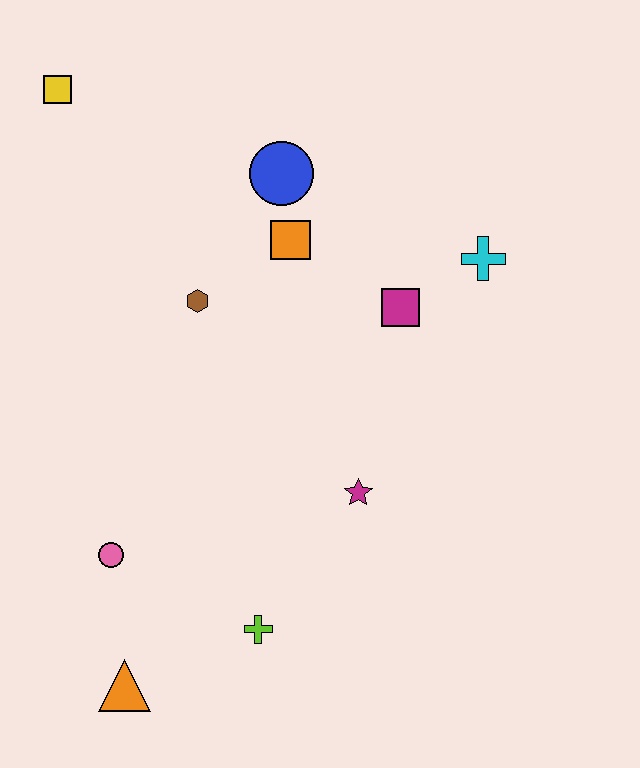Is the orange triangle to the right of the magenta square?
No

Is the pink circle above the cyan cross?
No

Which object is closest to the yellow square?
The blue circle is closest to the yellow square.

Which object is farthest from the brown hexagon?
The orange triangle is farthest from the brown hexagon.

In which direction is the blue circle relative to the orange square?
The blue circle is above the orange square.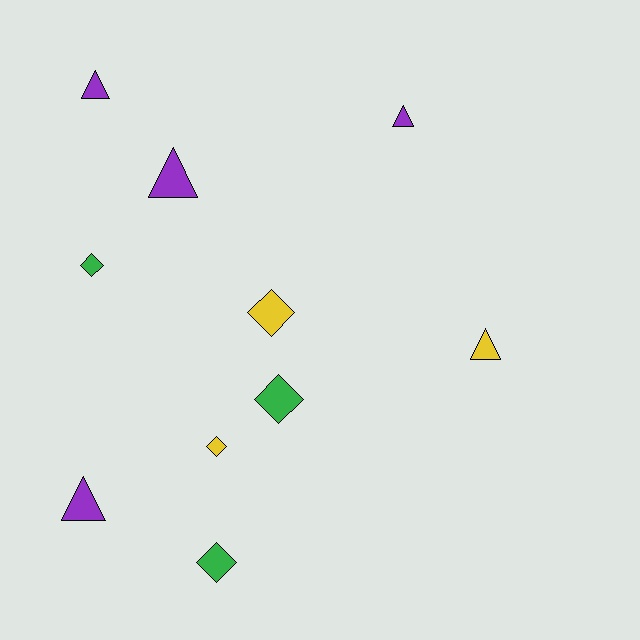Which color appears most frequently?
Purple, with 4 objects.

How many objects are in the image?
There are 10 objects.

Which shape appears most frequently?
Diamond, with 5 objects.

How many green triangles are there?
There are no green triangles.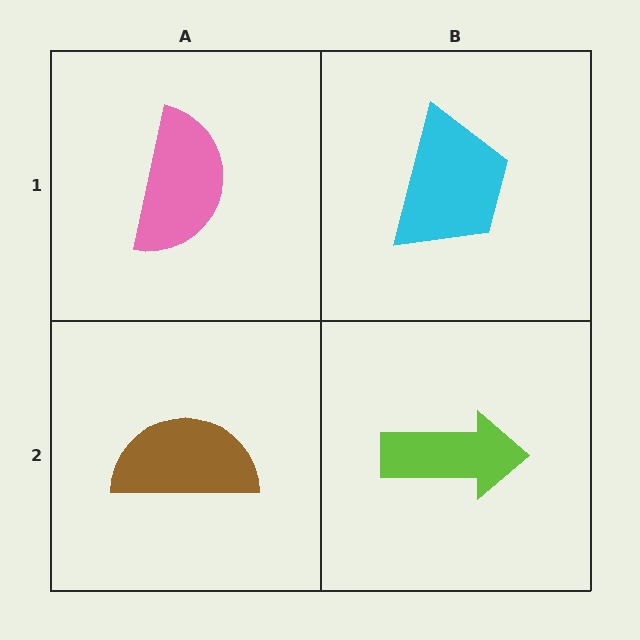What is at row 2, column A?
A brown semicircle.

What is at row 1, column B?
A cyan trapezoid.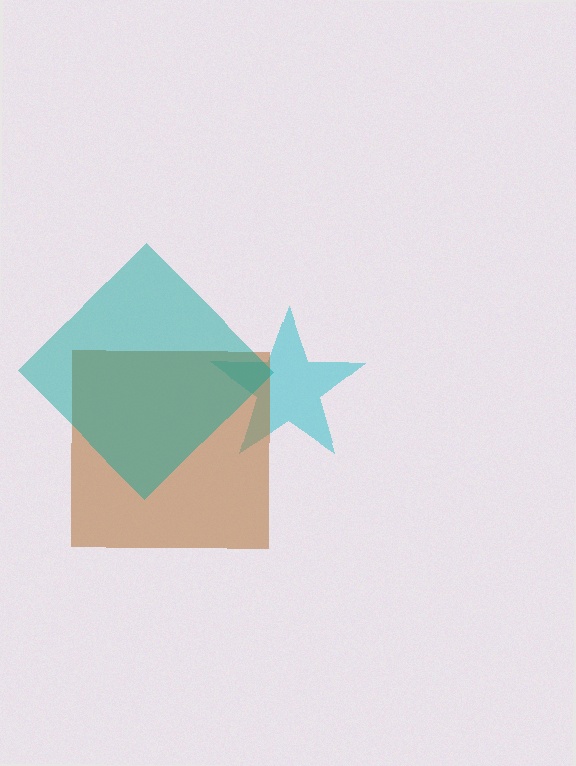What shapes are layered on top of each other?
The layered shapes are: a cyan star, a brown square, a teal diamond.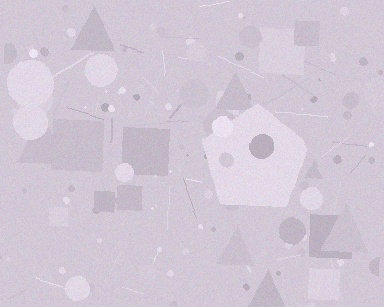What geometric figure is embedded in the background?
A pentagon is embedded in the background.